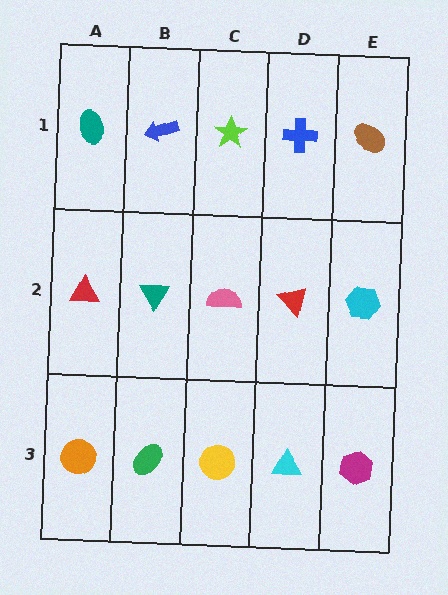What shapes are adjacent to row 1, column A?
A red triangle (row 2, column A), a blue arrow (row 1, column B).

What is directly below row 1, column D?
A red triangle.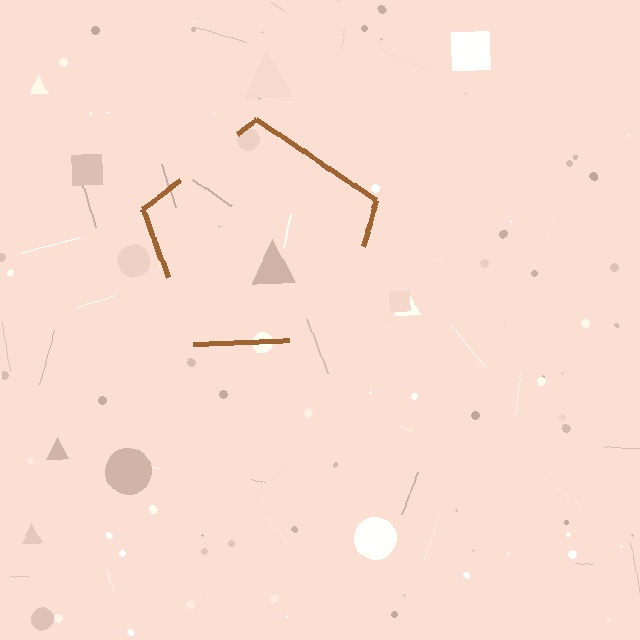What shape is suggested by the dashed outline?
The dashed outline suggests a pentagon.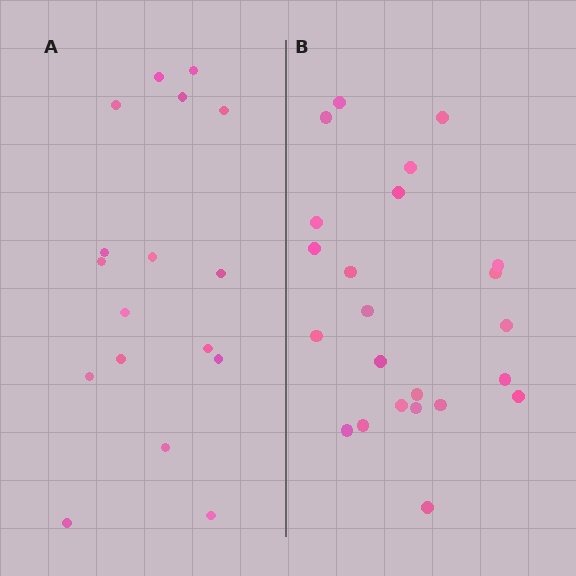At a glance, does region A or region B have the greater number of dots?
Region B (the right region) has more dots.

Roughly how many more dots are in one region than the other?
Region B has about 6 more dots than region A.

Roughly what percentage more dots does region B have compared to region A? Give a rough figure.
About 35% more.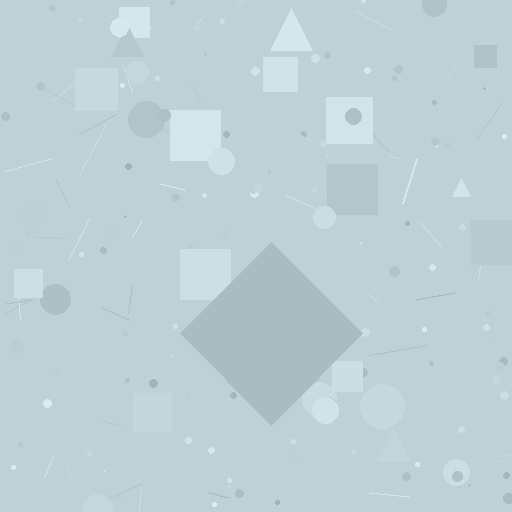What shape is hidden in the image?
A diamond is hidden in the image.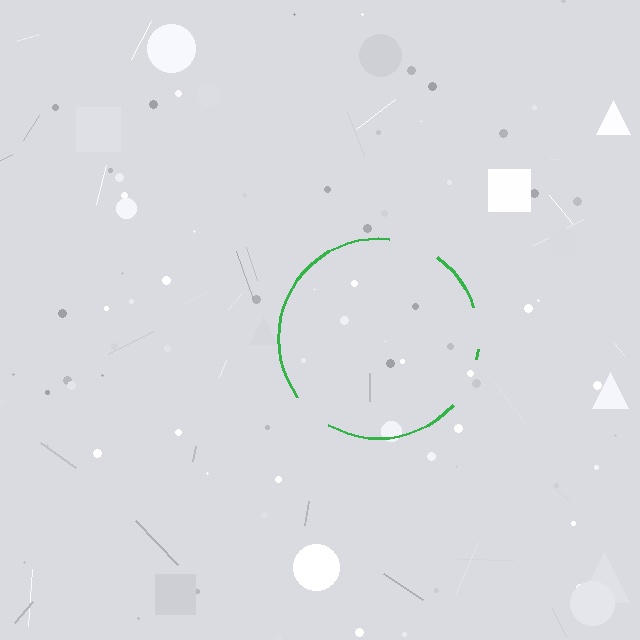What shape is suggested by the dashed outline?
The dashed outline suggests a circle.